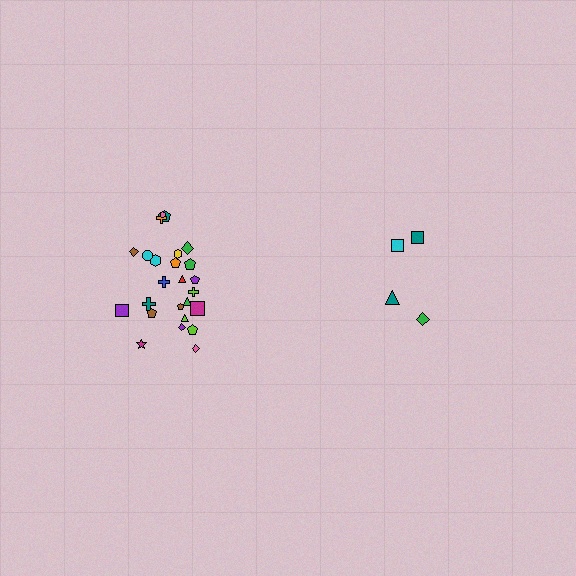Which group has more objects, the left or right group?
The left group.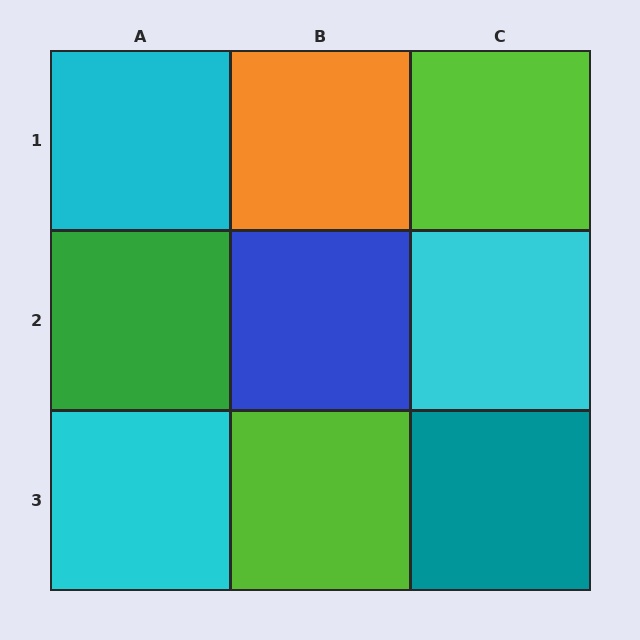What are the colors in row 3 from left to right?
Cyan, lime, teal.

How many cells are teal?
1 cell is teal.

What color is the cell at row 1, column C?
Lime.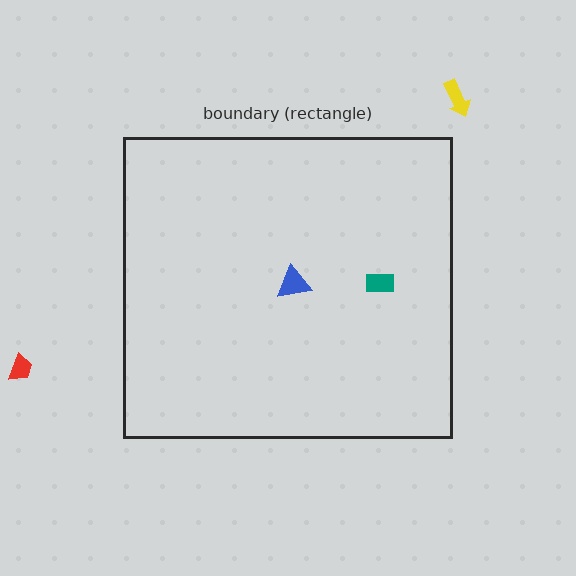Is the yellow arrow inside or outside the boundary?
Outside.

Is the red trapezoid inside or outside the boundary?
Outside.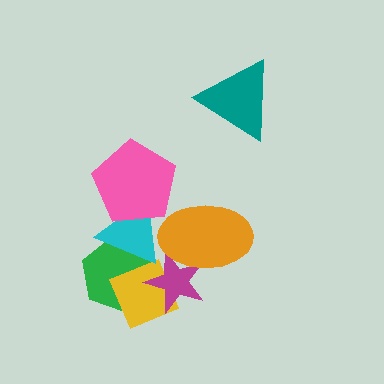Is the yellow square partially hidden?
Yes, it is partially covered by another shape.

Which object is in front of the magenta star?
The orange ellipse is in front of the magenta star.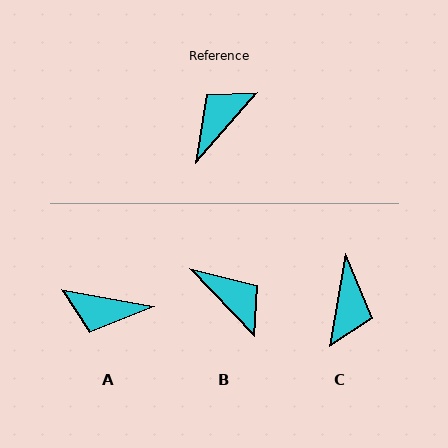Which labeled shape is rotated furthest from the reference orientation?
C, about 148 degrees away.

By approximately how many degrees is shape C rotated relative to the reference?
Approximately 148 degrees clockwise.